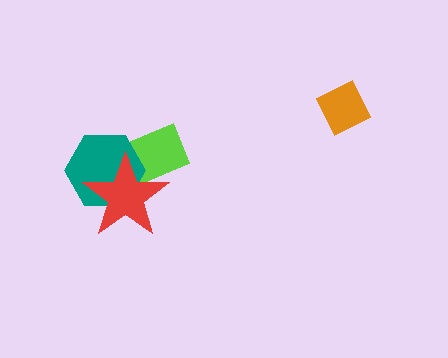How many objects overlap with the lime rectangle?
2 objects overlap with the lime rectangle.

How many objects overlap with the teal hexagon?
2 objects overlap with the teal hexagon.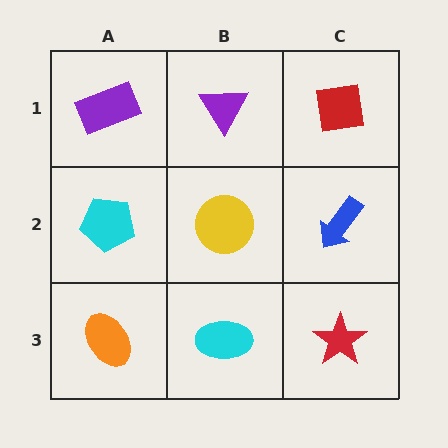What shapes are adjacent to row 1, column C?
A blue arrow (row 2, column C), a purple triangle (row 1, column B).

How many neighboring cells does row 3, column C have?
2.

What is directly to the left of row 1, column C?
A purple triangle.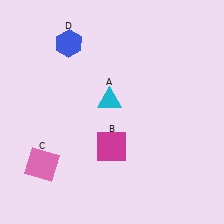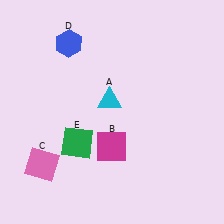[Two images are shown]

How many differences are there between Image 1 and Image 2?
There is 1 difference between the two images.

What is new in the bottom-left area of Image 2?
A green square (E) was added in the bottom-left area of Image 2.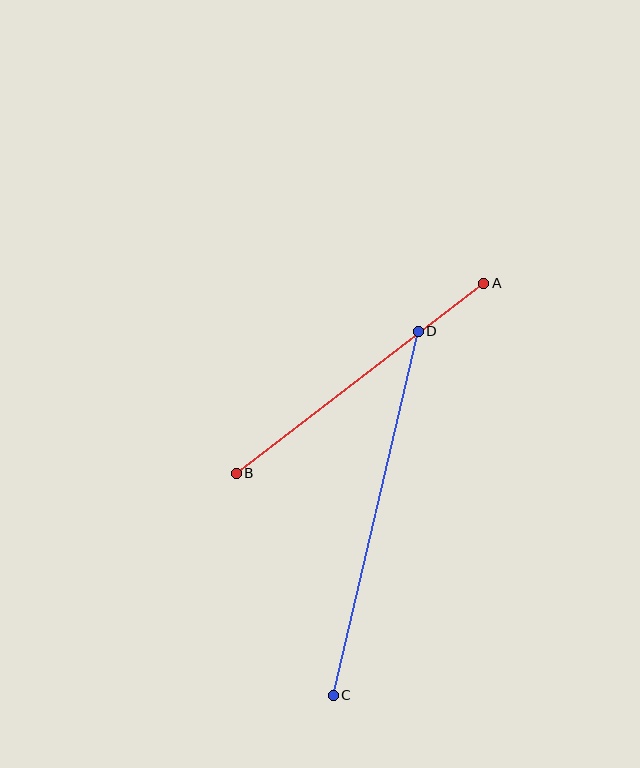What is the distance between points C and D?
The distance is approximately 374 pixels.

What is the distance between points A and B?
The distance is approximately 312 pixels.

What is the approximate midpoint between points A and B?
The midpoint is at approximately (360, 378) pixels.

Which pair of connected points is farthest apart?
Points C and D are farthest apart.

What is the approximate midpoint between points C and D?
The midpoint is at approximately (376, 513) pixels.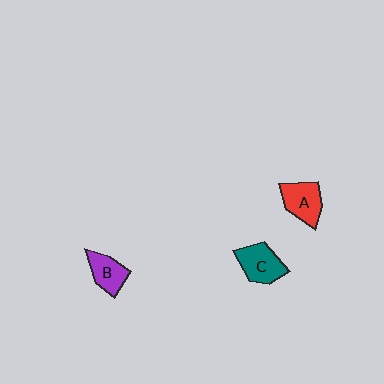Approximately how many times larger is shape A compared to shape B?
Approximately 1.2 times.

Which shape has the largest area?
Shape C (teal).